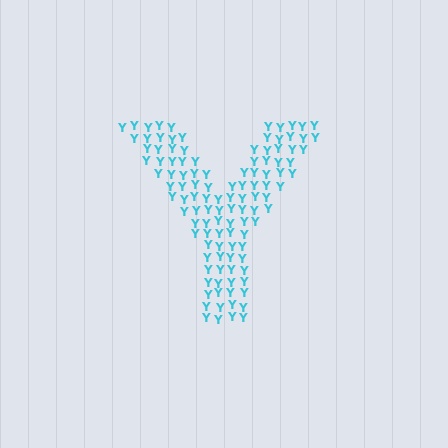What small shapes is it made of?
It is made of small letter Y's.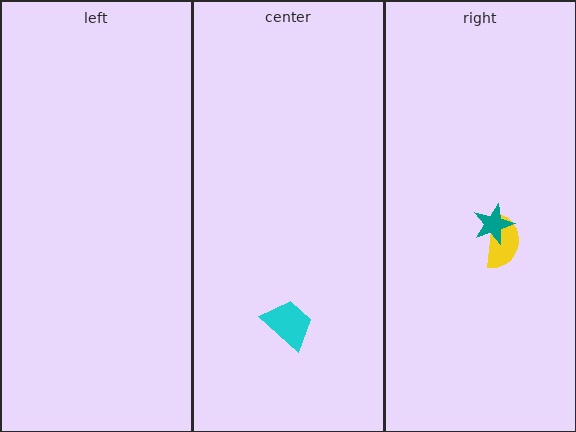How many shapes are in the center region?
1.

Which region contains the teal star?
The right region.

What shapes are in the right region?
The yellow semicircle, the teal star.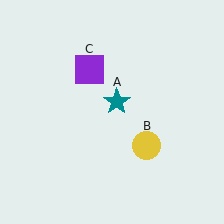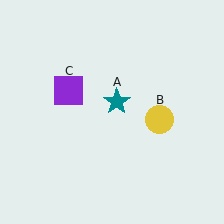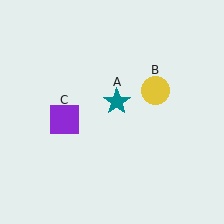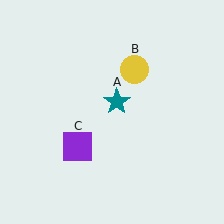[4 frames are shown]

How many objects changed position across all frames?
2 objects changed position: yellow circle (object B), purple square (object C).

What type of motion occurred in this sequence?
The yellow circle (object B), purple square (object C) rotated counterclockwise around the center of the scene.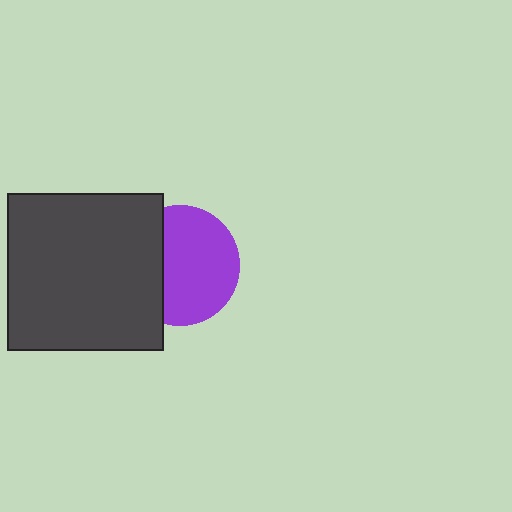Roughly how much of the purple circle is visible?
Most of it is visible (roughly 67%).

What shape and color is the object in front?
The object in front is a dark gray square.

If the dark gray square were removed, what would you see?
You would see the complete purple circle.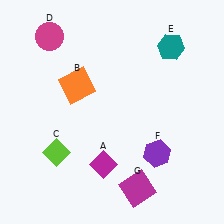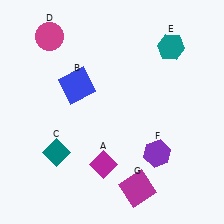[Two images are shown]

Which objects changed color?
B changed from orange to blue. C changed from lime to teal.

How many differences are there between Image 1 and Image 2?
There are 2 differences between the two images.